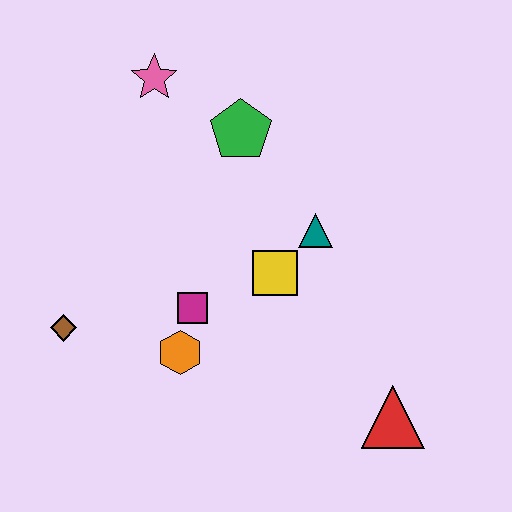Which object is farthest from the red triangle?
The pink star is farthest from the red triangle.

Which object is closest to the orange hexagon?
The magenta square is closest to the orange hexagon.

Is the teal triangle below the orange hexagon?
No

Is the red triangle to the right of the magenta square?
Yes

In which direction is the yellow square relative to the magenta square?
The yellow square is to the right of the magenta square.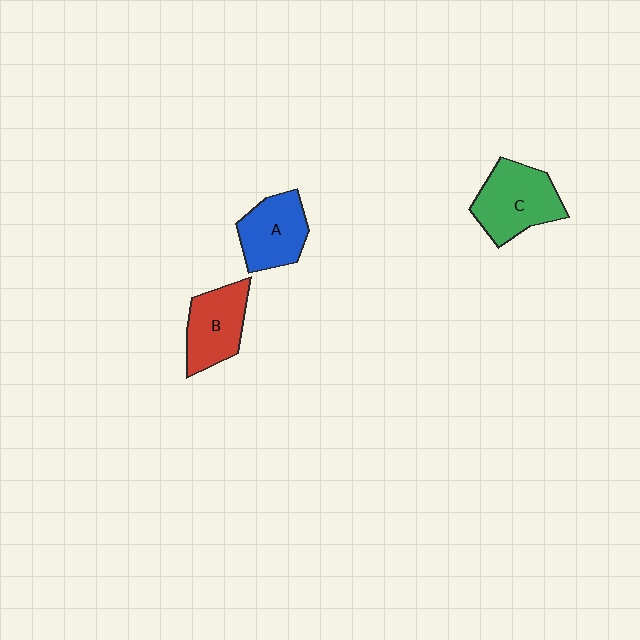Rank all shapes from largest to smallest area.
From largest to smallest: C (green), A (blue), B (red).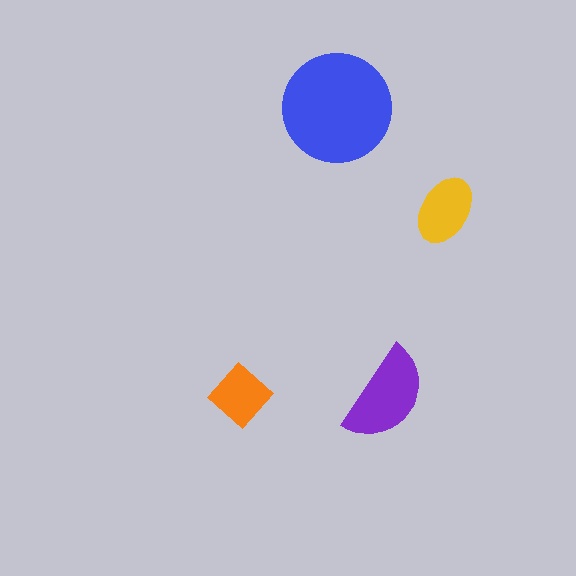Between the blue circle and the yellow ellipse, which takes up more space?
The blue circle.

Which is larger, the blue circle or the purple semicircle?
The blue circle.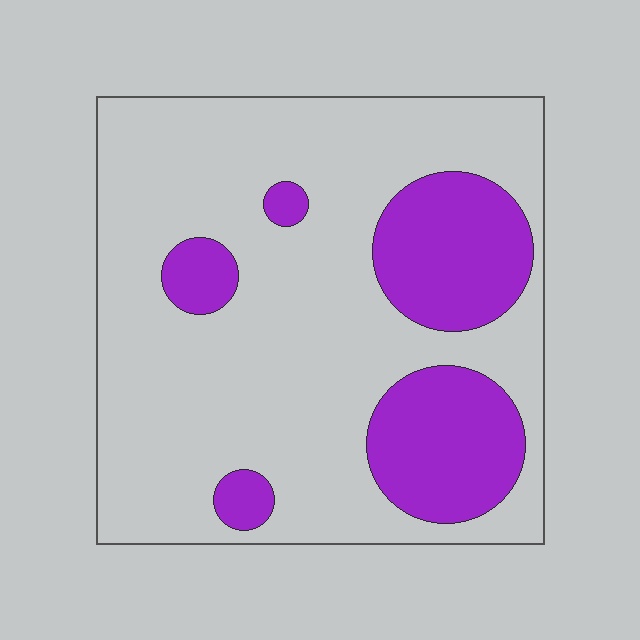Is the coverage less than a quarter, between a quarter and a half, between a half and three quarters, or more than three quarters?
Less than a quarter.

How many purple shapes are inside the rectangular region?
5.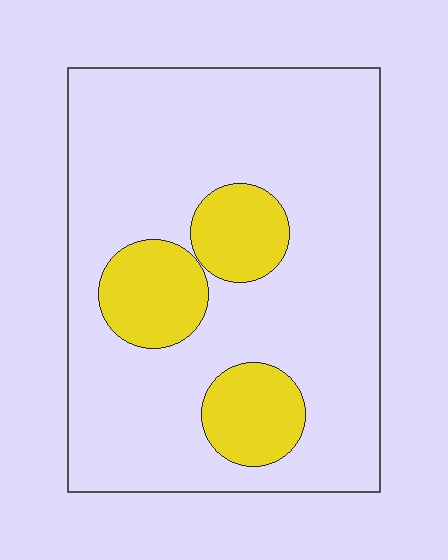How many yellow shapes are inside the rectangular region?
3.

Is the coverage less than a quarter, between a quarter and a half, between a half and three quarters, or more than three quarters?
Less than a quarter.